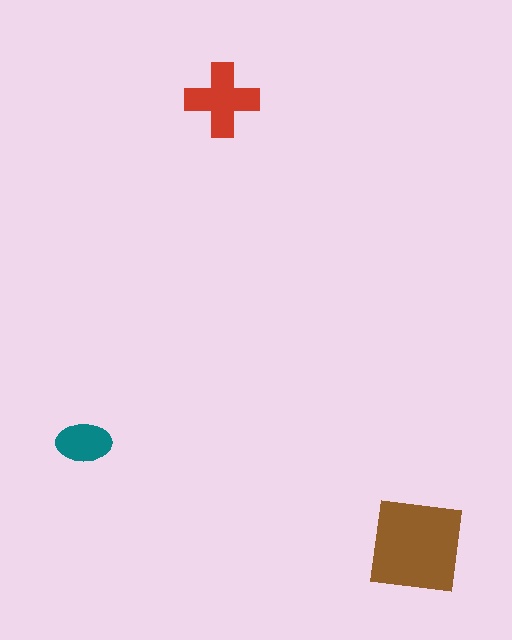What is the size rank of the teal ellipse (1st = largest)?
3rd.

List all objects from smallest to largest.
The teal ellipse, the red cross, the brown square.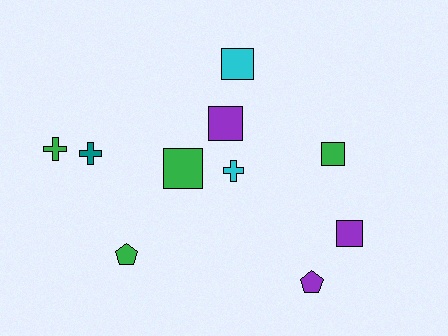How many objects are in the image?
There are 10 objects.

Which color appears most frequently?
Green, with 4 objects.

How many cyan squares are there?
There is 1 cyan square.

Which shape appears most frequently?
Square, with 5 objects.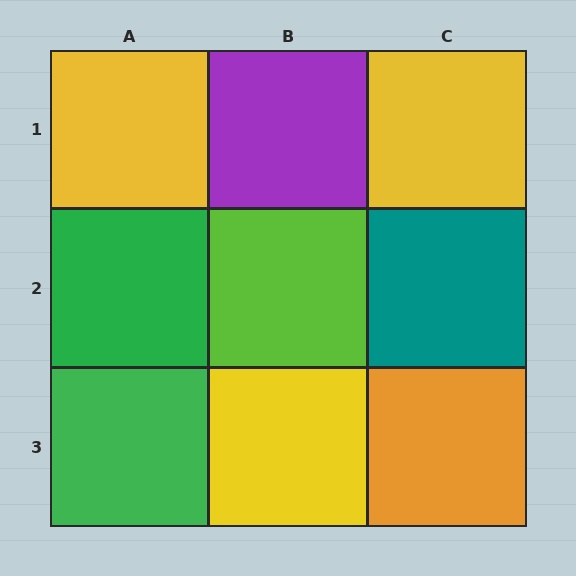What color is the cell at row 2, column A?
Green.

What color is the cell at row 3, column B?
Yellow.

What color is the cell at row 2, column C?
Teal.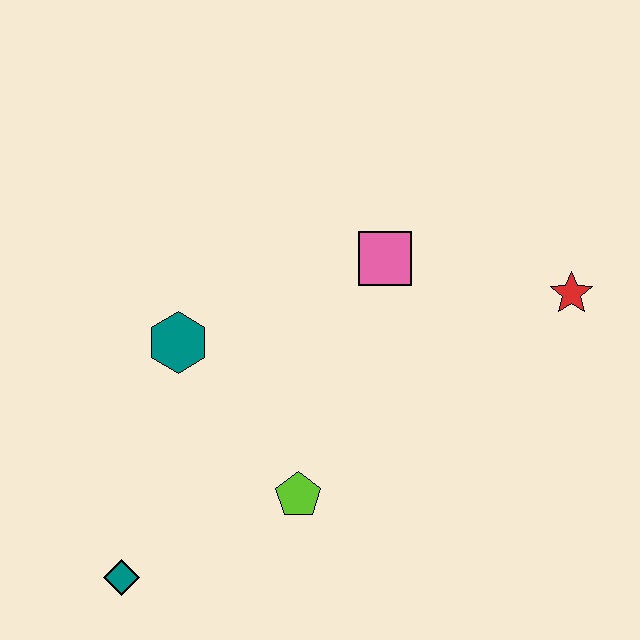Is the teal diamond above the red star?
No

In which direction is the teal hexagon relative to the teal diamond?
The teal hexagon is above the teal diamond.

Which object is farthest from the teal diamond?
The red star is farthest from the teal diamond.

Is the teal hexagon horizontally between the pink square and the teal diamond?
Yes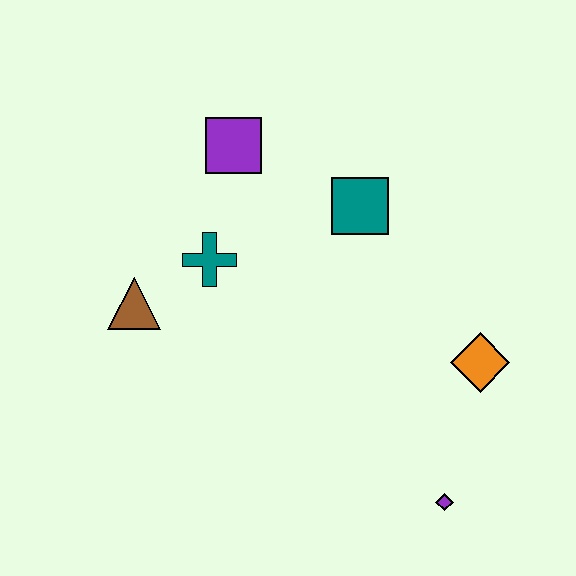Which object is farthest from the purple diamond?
The purple square is farthest from the purple diamond.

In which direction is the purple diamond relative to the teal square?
The purple diamond is below the teal square.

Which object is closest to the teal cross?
The brown triangle is closest to the teal cross.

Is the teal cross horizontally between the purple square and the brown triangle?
Yes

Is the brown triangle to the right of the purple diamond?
No